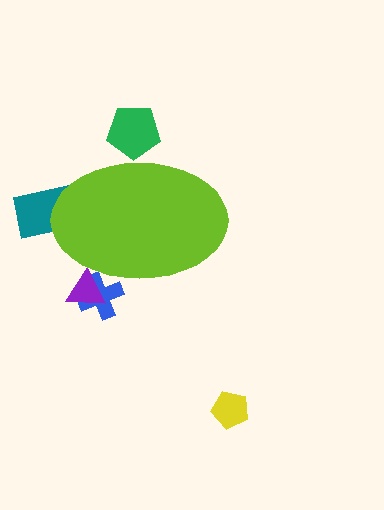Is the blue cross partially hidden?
Yes, the blue cross is partially hidden behind the lime ellipse.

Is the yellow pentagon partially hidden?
No, the yellow pentagon is fully visible.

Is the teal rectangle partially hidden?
Yes, the teal rectangle is partially hidden behind the lime ellipse.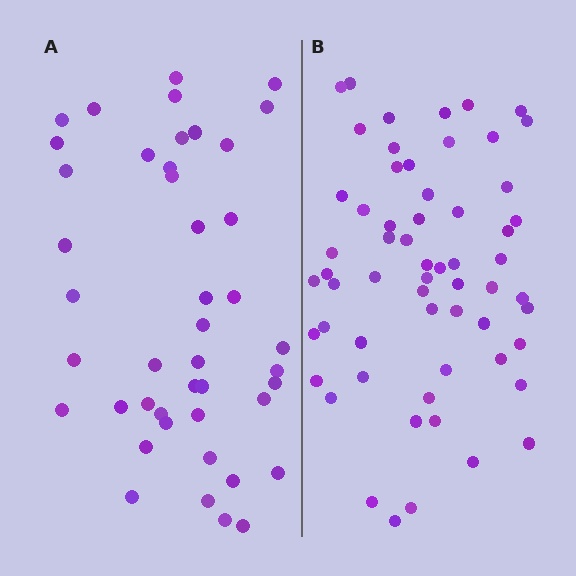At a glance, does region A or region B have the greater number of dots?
Region B (the right region) has more dots.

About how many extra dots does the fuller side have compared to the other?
Region B has approximately 15 more dots than region A.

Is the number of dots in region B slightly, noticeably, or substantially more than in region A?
Region B has noticeably more, but not dramatically so. The ratio is roughly 1.4 to 1.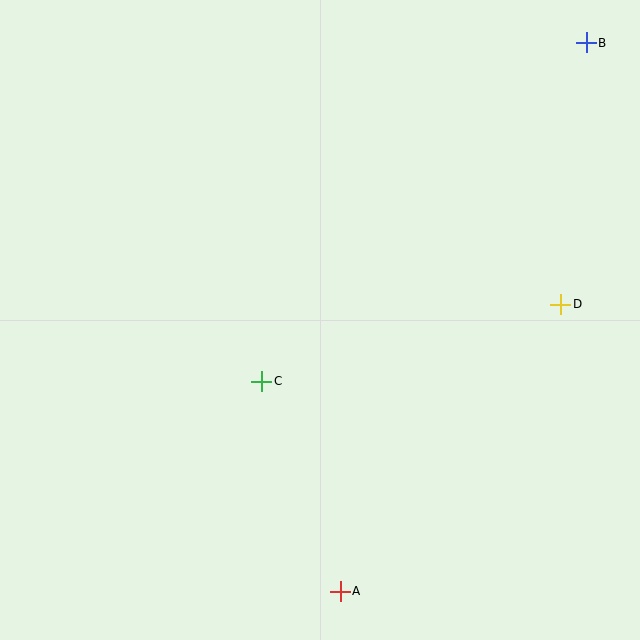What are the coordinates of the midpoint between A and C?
The midpoint between A and C is at (301, 486).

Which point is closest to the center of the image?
Point C at (262, 381) is closest to the center.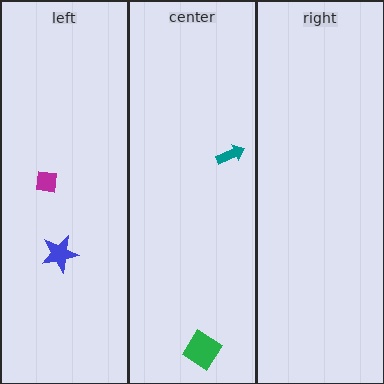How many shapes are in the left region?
2.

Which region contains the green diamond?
The center region.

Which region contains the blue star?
The left region.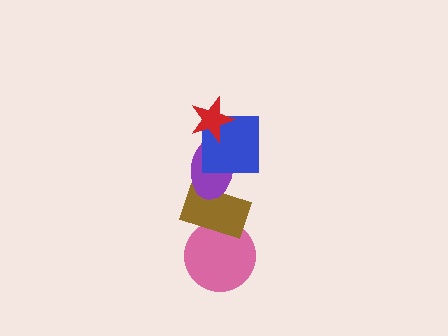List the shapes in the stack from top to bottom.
From top to bottom: the red star, the blue square, the purple ellipse, the brown rectangle, the pink circle.